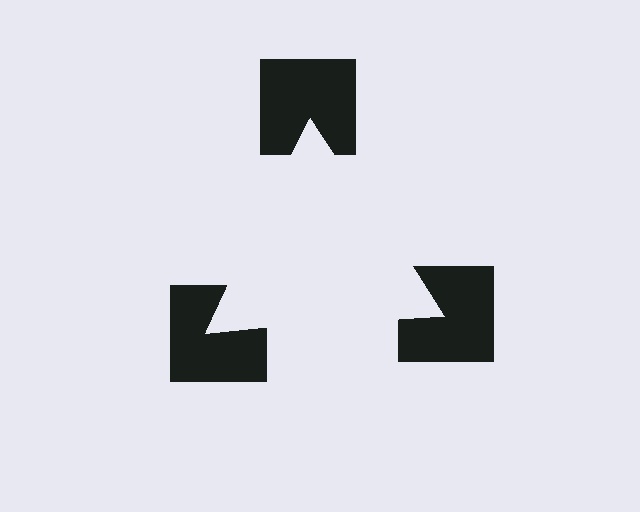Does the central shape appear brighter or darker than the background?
It typically appears slightly brighter than the background, even though no actual brightness change is drawn.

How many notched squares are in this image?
There are 3 — one at each vertex of the illusory triangle.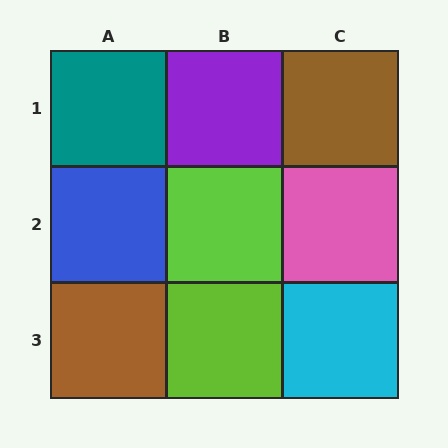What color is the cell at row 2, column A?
Blue.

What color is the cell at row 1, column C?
Brown.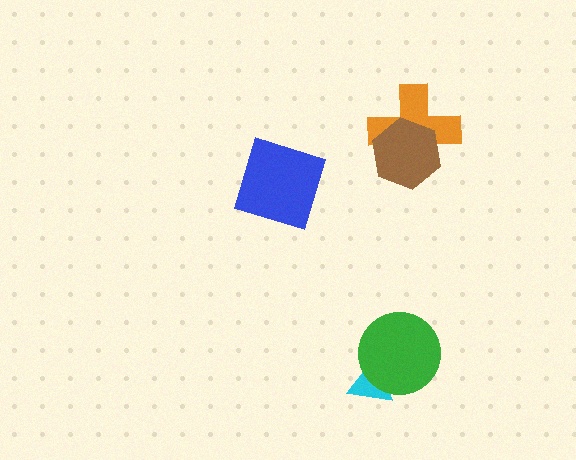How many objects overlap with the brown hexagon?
1 object overlaps with the brown hexagon.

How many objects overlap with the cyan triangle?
1 object overlaps with the cyan triangle.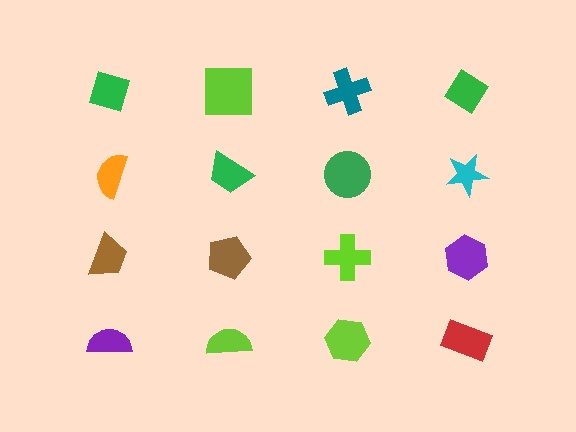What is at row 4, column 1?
A purple semicircle.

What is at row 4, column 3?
A lime hexagon.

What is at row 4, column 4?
A red rectangle.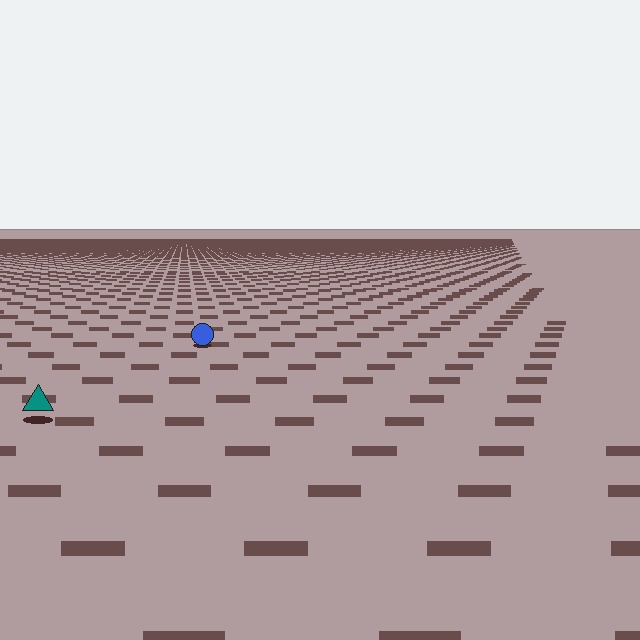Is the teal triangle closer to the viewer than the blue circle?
Yes. The teal triangle is closer — you can tell from the texture gradient: the ground texture is coarser near it.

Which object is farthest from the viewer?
The blue circle is farthest from the viewer. It appears smaller and the ground texture around it is denser.